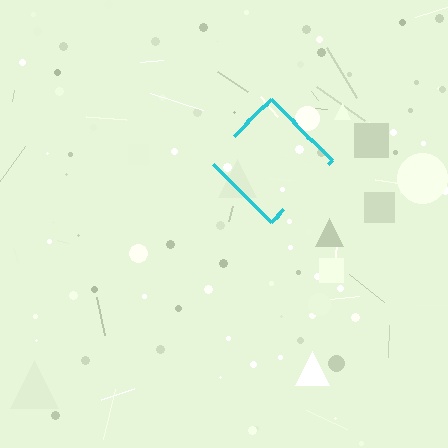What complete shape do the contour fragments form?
The contour fragments form a diamond.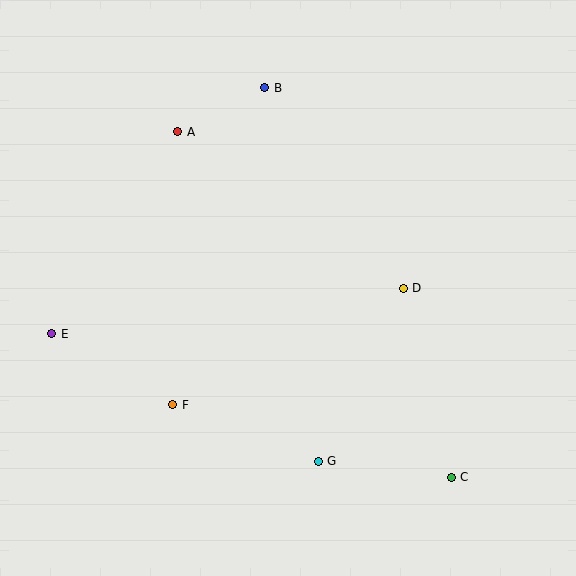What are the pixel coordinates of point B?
Point B is at (265, 88).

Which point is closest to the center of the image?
Point D at (403, 288) is closest to the center.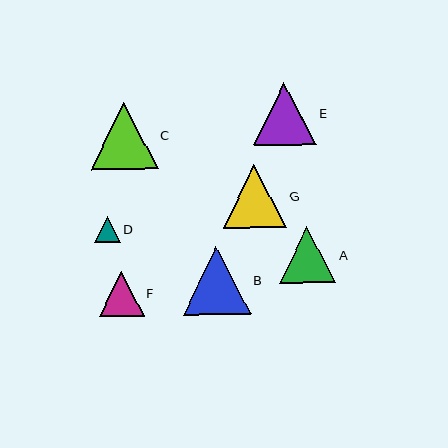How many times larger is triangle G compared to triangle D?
Triangle G is approximately 2.5 times the size of triangle D.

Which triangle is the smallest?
Triangle D is the smallest with a size of approximately 26 pixels.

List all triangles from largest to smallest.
From largest to smallest: B, C, G, E, A, F, D.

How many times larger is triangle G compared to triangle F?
Triangle G is approximately 1.4 times the size of triangle F.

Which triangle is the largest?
Triangle B is the largest with a size of approximately 68 pixels.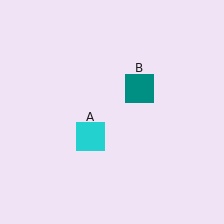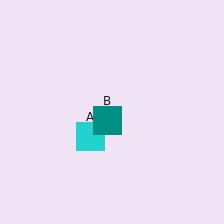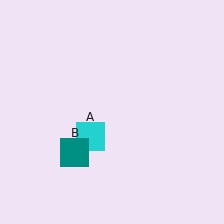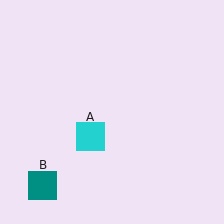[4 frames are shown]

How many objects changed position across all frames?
1 object changed position: teal square (object B).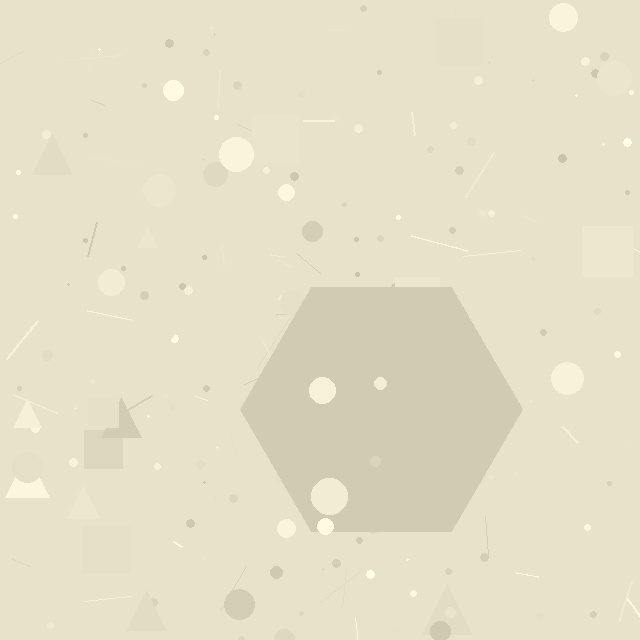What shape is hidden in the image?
A hexagon is hidden in the image.